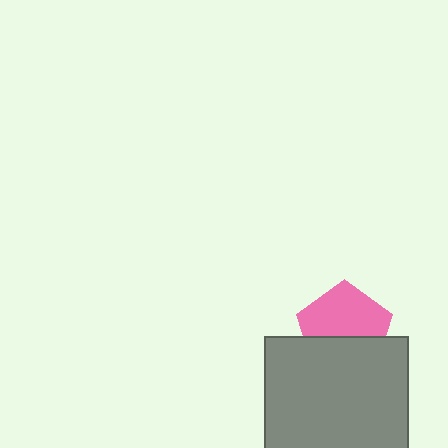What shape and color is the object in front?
The object in front is a gray square.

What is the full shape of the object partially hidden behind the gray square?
The partially hidden object is a pink pentagon.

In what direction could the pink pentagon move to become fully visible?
The pink pentagon could move up. That would shift it out from behind the gray square entirely.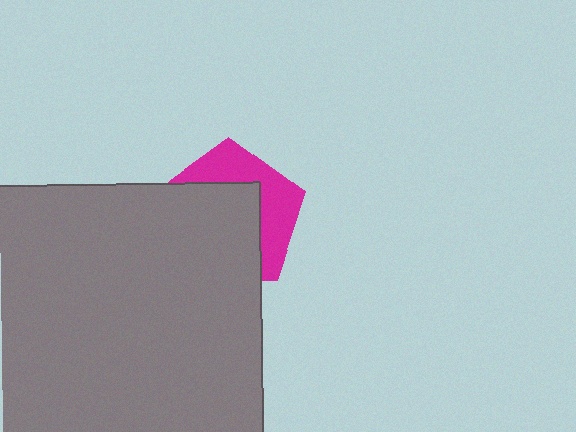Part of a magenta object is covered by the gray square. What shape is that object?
It is a pentagon.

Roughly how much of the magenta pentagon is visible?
A small part of it is visible (roughly 38%).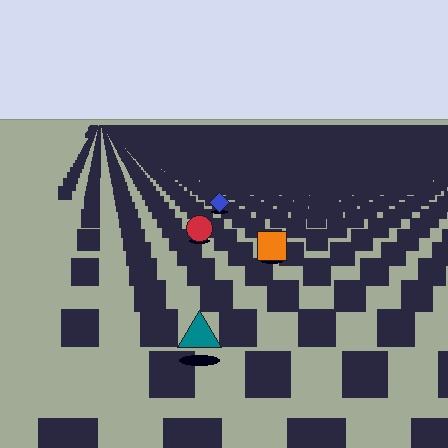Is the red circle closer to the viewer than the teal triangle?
No. The teal triangle is closer — you can tell from the texture gradient: the ground texture is coarser near it.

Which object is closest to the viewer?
The teal triangle is closest. The texture marks near it are larger and more spread out.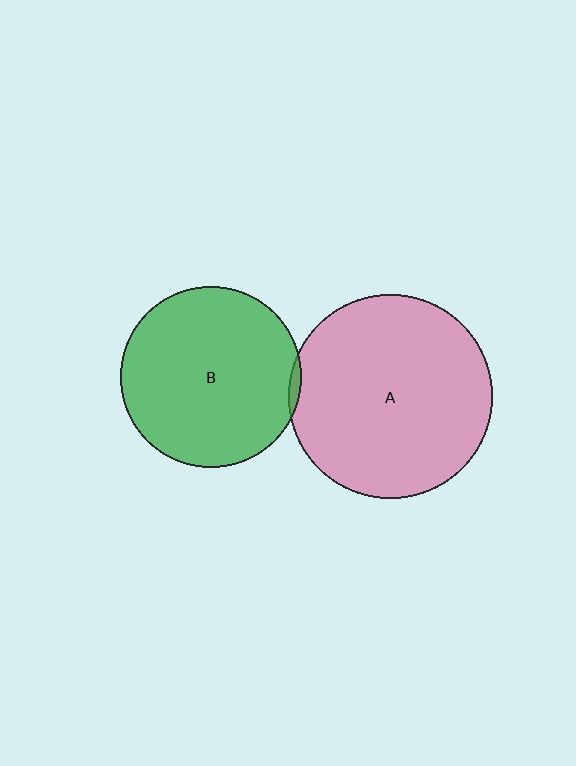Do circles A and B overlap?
Yes.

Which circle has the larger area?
Circle A (pink).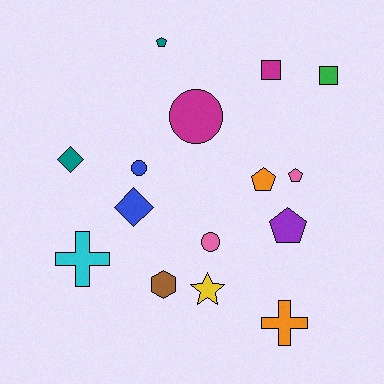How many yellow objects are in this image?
There is 1 yellow object.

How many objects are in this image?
There are 15 objects.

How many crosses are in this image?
There are 2 crosses.